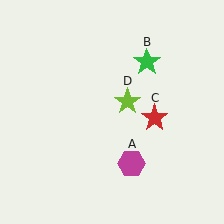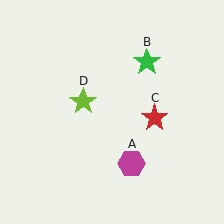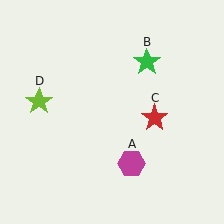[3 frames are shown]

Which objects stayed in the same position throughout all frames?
Magenta hexagon (object A) and green star (object B) and red star (object C) remained stationary.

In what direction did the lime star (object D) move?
The lime star (object D) moved left.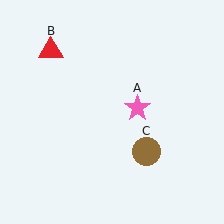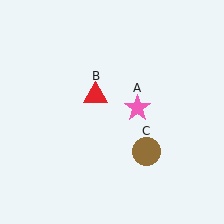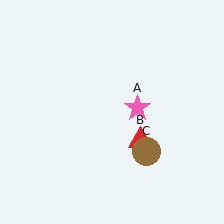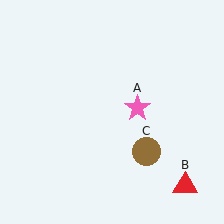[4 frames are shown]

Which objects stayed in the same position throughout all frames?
Pink star (object A) and brown circle (object C) remained stationary.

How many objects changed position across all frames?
1 object changed position: red triangle (object B).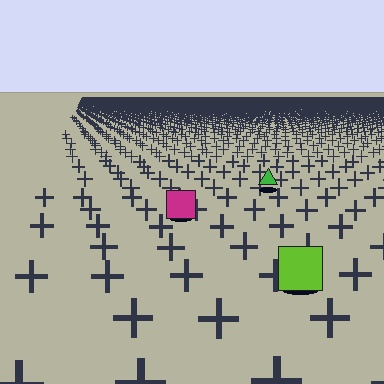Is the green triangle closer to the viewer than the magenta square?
No. The magenta square is closer — you can tell from the texture gradient: the ground texture is coarser near it.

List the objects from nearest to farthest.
From nearest to farthest: the lime square, the magenta square, the green triangle.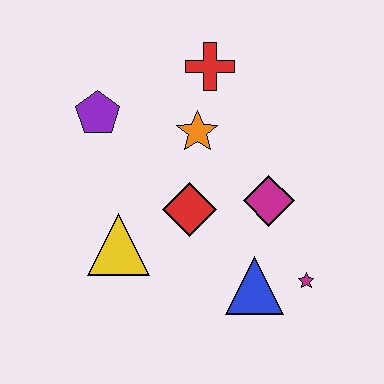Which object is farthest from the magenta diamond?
The purple pentagon is farthest from the magenta diamond.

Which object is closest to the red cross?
The orange star is closest to the red cross.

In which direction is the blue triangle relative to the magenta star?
The blue triangle is to the left of the magenta star.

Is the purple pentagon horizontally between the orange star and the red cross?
No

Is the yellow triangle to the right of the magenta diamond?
No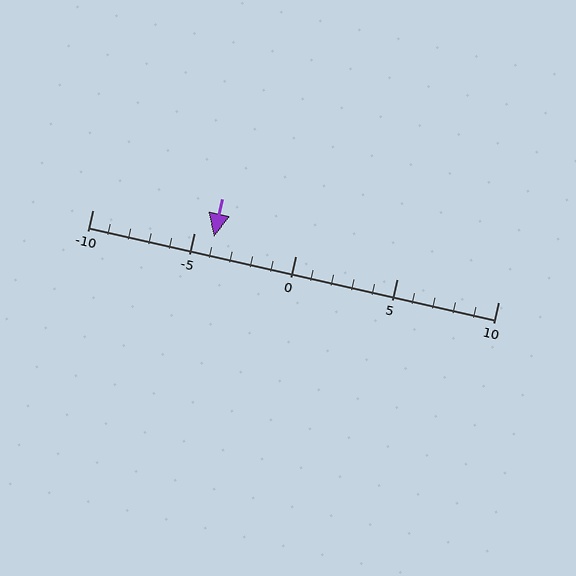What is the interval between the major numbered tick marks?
The major tick marks are spaced 5 units apart.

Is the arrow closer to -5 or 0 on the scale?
The arrow is closer to -5.